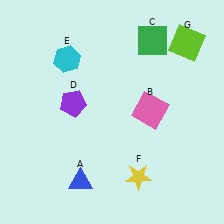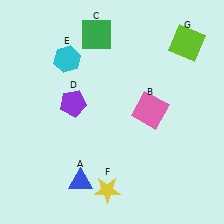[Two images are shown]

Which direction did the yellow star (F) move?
The yellow star (F) moved left.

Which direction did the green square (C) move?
The green square (C) moved left.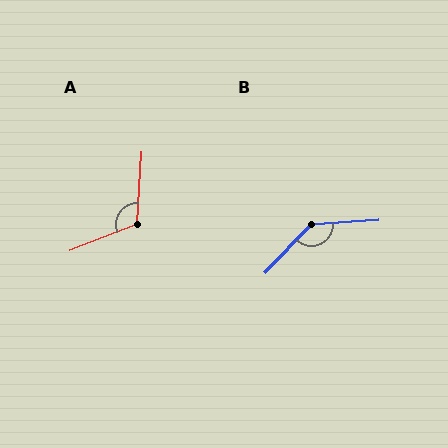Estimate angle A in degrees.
Approximately 115 degrees.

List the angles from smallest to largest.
A (115°), B (138°).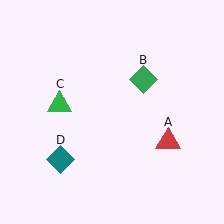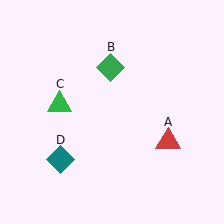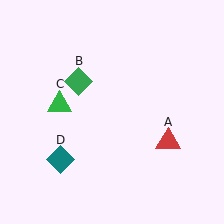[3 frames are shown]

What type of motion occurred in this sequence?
The green diamond (object B) rotated counterclockwise around the center of the scene.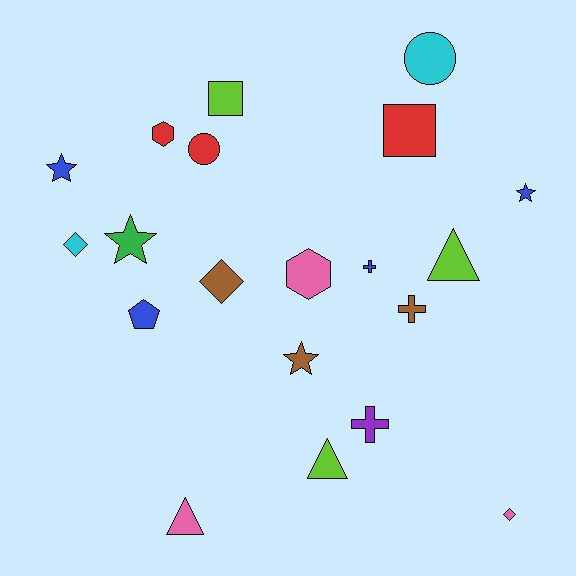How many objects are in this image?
There are 20 objects.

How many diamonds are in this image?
There are 3 diamonds.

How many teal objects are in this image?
There are no teal objects.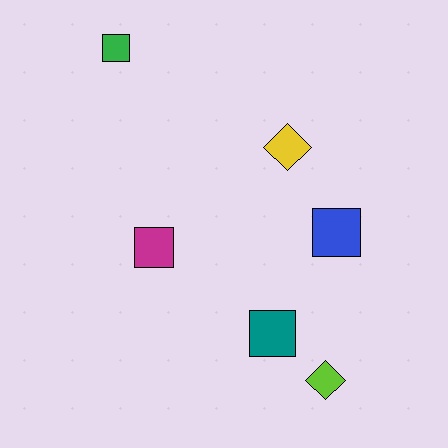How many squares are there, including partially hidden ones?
There are 4 squares.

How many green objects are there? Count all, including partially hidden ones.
There is 1 green object.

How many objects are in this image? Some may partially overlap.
There are 6 objects.